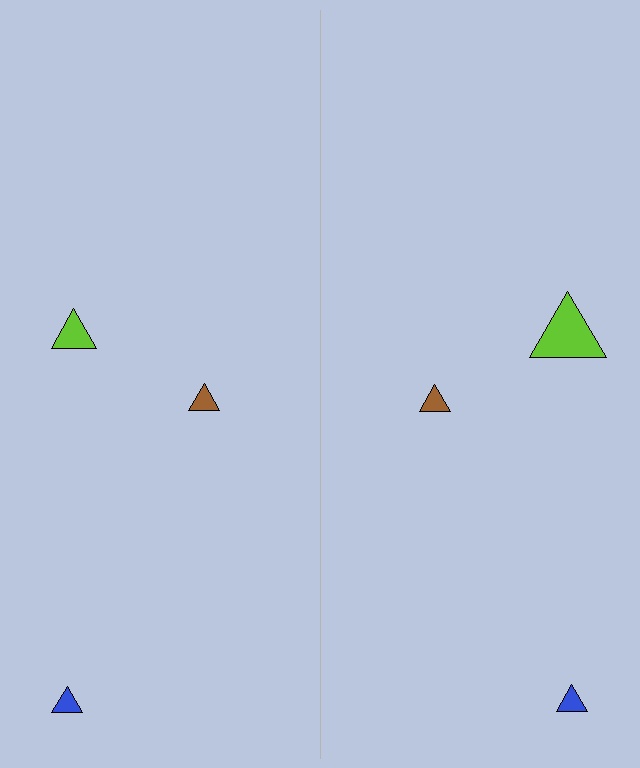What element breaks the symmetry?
The lime triangle on the right side has a different size than its mirror counterpart.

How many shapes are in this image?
There are 6 shapes in this image.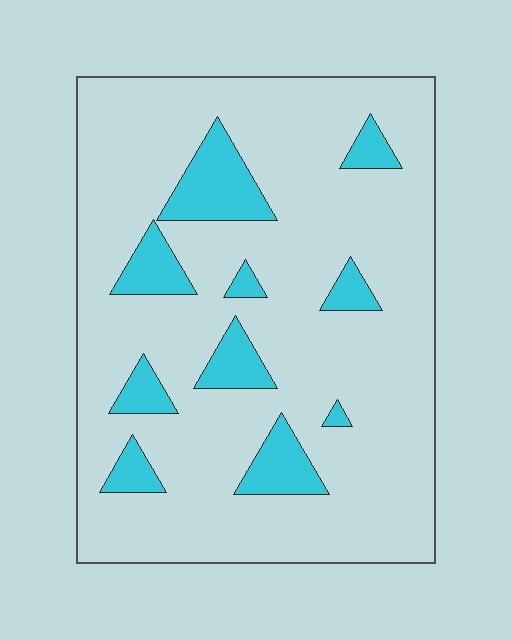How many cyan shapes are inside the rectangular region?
10.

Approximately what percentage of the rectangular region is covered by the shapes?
Approximately 15%.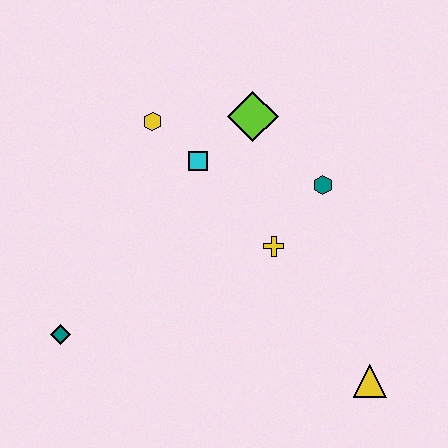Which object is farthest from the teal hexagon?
The teal diamond is farthest from the teal hexagon.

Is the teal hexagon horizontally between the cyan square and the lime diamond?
No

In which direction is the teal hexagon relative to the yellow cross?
The teal hexagon is above the yellow cross.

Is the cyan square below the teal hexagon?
No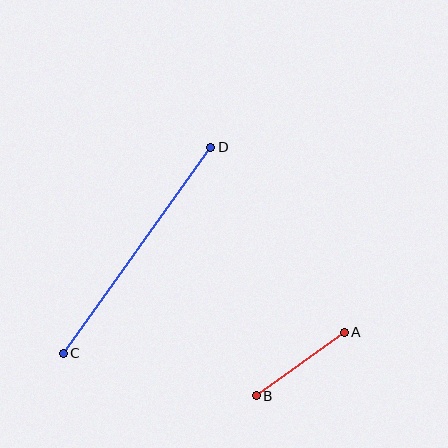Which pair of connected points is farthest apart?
Points C and D are farthest apart.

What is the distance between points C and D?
The distance is approximately 253 pixels.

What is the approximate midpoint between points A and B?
The midpoint is at approximately (300, 364) pixels.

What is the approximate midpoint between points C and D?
The midpoint is at approximately (137, 250) pixels.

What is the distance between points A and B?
The distance is approximately 108 pixels.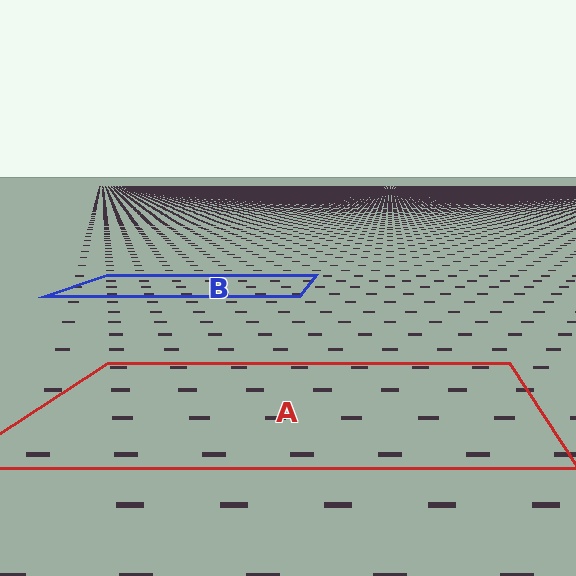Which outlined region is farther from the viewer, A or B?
Region B is farther from the viewer — the texture elements inside it appear smaller and more densely packed.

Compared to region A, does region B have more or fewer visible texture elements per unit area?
Region B has more texture elements per unit area — they are packed more densely because it is farther away.